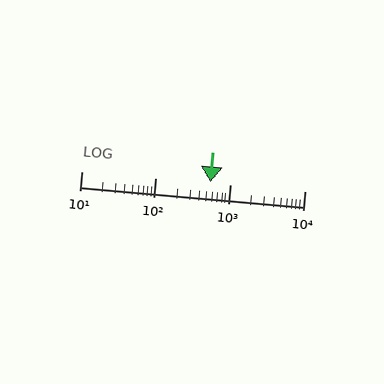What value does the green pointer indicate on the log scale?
The pointer indicates approximately 540.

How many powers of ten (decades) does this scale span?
The scale spans 3 decades, from 10 to 10000.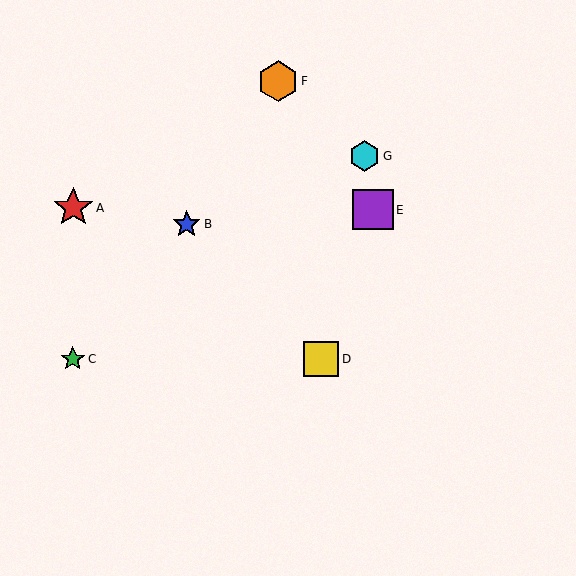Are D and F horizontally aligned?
No, D is at y≈359 and F is at y≈81.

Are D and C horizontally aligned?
Yes, both are at y≈359.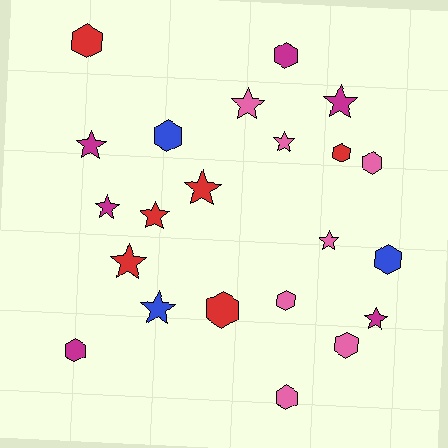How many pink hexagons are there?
There are 4 pink hexagons.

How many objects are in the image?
There are 22 objects.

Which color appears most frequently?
Pink, with 7 objects.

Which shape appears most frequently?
Star, with 11 objects.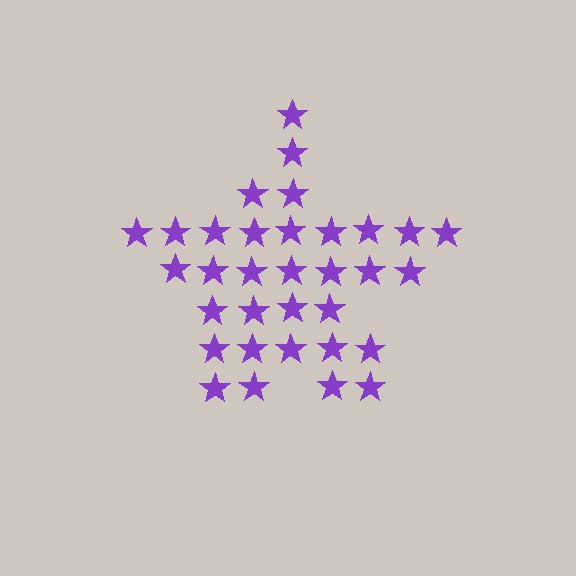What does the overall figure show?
The overall figure shows a star.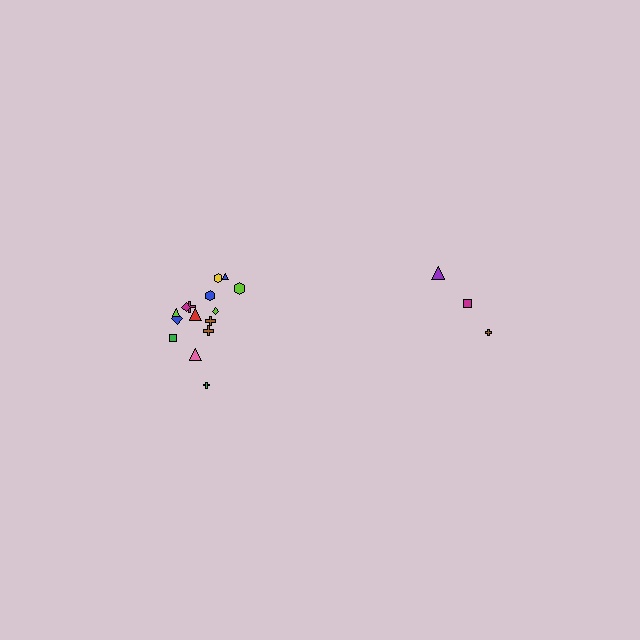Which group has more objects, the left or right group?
The left group.